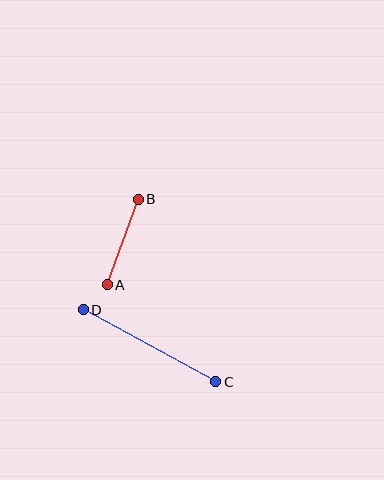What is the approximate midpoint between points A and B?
The midpoint is at approximately (123, 242) pixels.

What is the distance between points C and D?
The distance is approximately 151 pixels.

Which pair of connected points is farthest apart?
Points C and D are farthest apart.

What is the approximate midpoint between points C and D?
The midpoint is at approximately (149, 346) pixels.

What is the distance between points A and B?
The distance is approximately 91 pixels.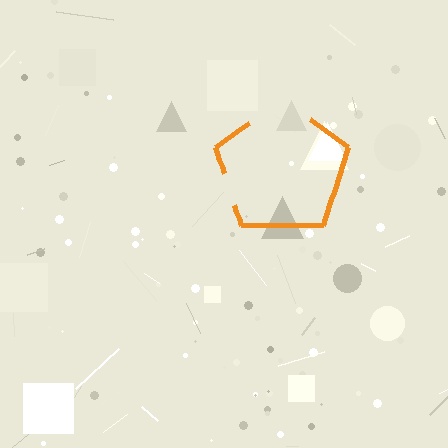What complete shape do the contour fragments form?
The contour fragments form a pentagon.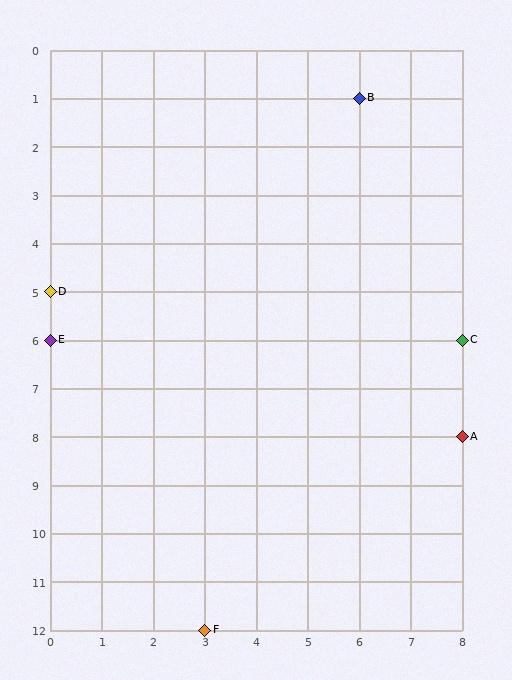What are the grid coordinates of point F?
Point F is at grid coordinates (3, 12).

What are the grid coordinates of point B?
Point B is at grid coordinates (6, 1).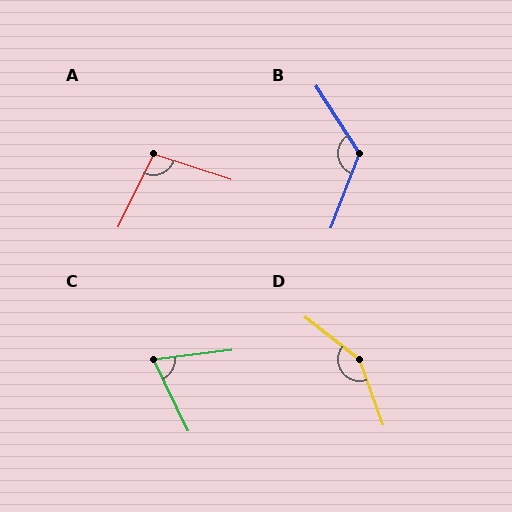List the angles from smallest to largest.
C (72°), A (98°), B (126°), D (147°).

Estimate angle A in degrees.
Approximately 98 degrees.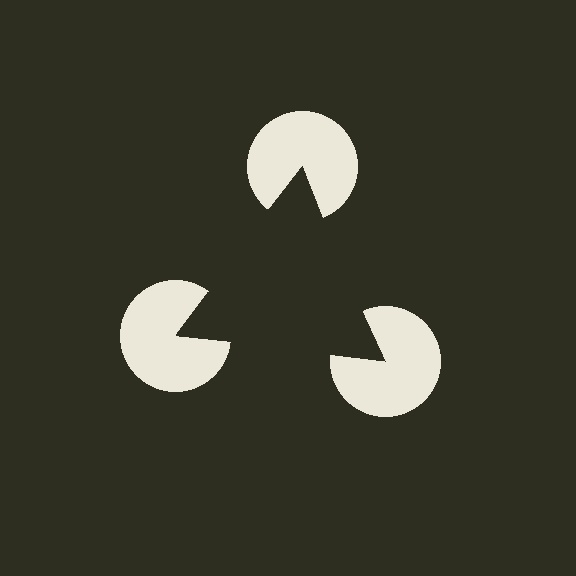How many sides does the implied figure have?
3 sides.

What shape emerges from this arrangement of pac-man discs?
An illusory triangle — its edges are inferred from the aligned wedge cuts in the pac-man discs, not physically drawn.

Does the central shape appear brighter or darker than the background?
It typically appears slightly darker than the background, even though no actual brightness change is drawn.